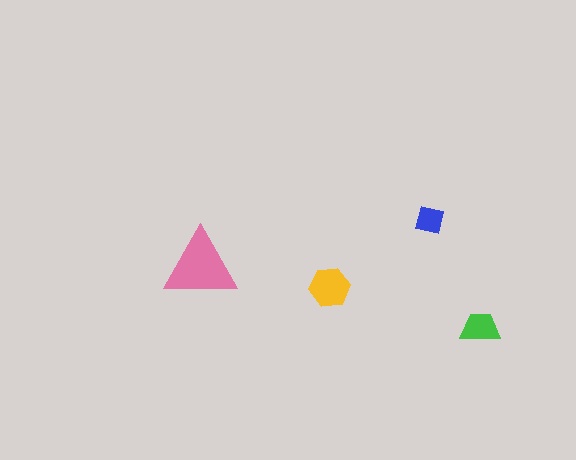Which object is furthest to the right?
The green trapezoid is rightmost.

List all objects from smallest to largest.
The blue square, the green trapezoid, the yellow hexagon, the pink triangle.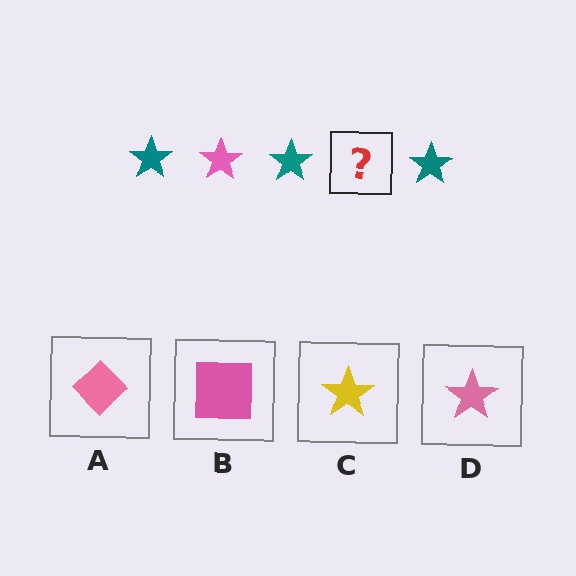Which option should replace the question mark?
Option D.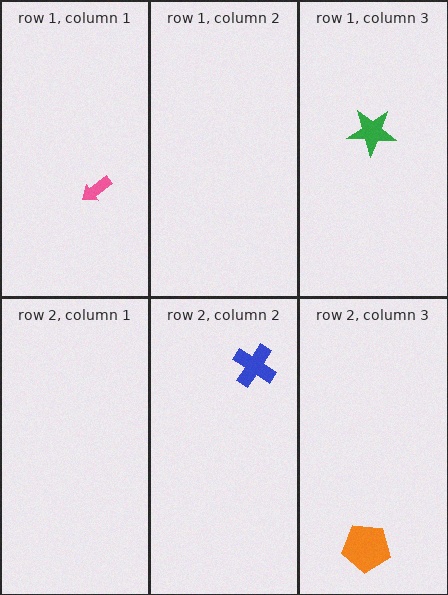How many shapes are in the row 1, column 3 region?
1.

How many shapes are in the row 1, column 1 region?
1.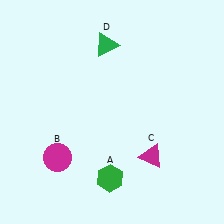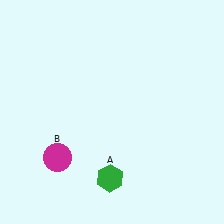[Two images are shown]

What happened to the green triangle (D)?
The green triangle (D) was removed in Image 2. It was in the top-left area of Image 1.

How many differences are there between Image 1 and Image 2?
There are 2 differences between the two images.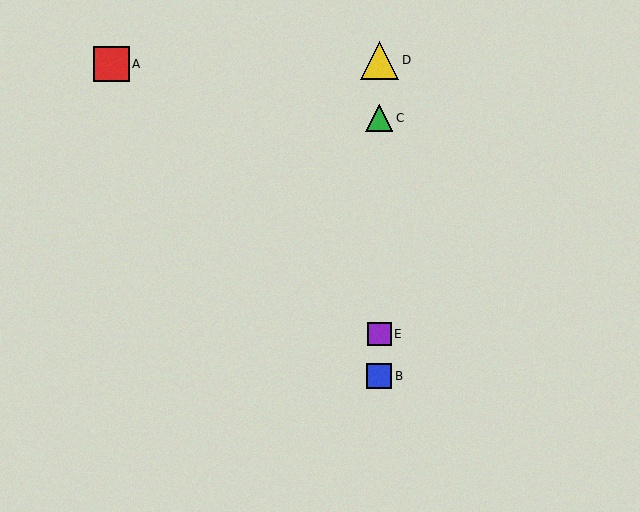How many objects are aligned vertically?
4 objects (B, C, D, E) are aligned vertically.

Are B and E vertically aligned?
Yes, both are at x≈379.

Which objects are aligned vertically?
Objects B, C, D, E are aligned vertically.